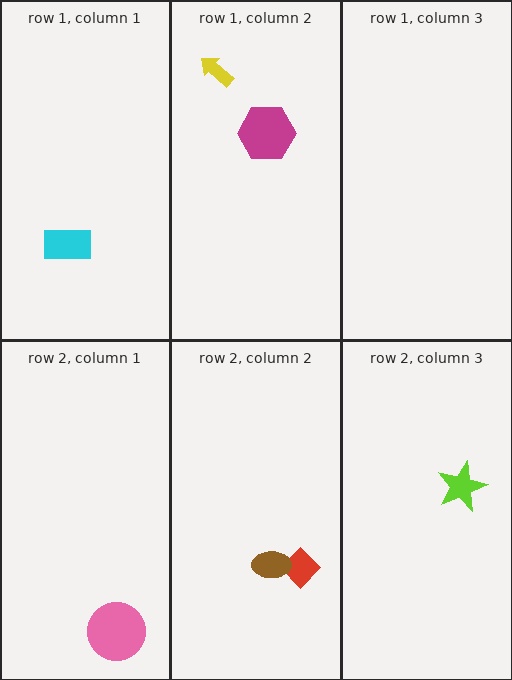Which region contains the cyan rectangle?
The row 1, column 1 region.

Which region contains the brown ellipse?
The row 2, column 2 region.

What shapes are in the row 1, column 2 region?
The yellow arrow, the magenta hexagon.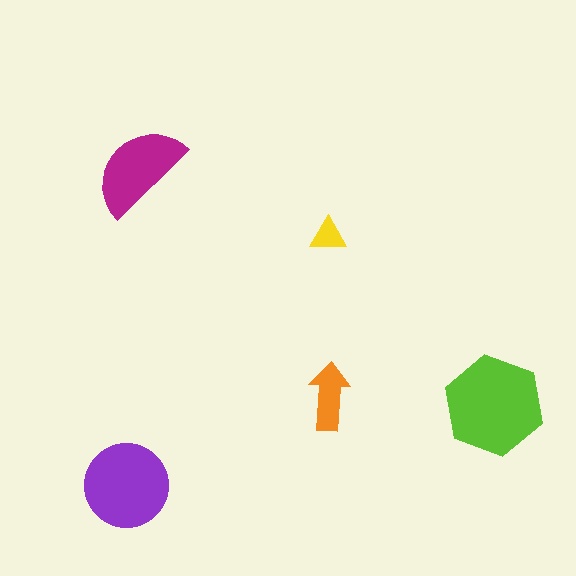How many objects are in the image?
There are 5 objects in the image.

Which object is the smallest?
The yellow triangle.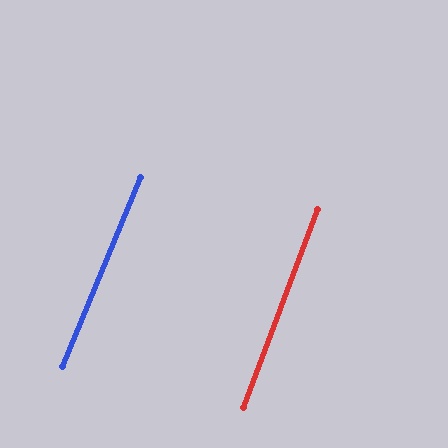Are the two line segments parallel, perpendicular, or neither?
Parallel — their directions differ by only 1.9°.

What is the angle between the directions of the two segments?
Approximately 2 degrees.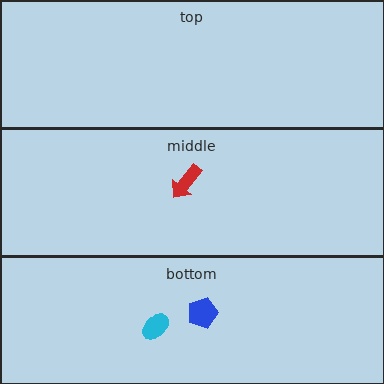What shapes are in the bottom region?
The blue pentagon, the cyan ellipse.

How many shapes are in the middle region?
1.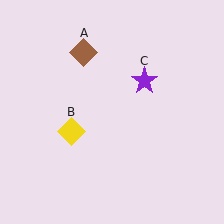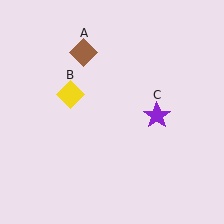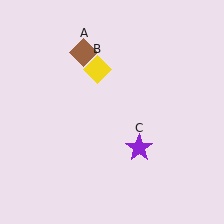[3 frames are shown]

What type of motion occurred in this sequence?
The yellow diamond (object B), purple star (object C) rotated clockwise around the center of the scene.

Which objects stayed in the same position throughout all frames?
Brown diamond (object A) remained stationary.